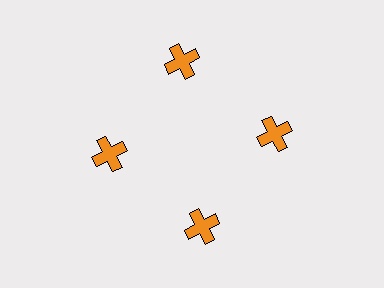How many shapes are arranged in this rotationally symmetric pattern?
There are 4 shapes, arranged in 4 groups of 1.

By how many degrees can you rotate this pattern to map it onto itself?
The pattern maps onto itself every 90 degrees of rotation.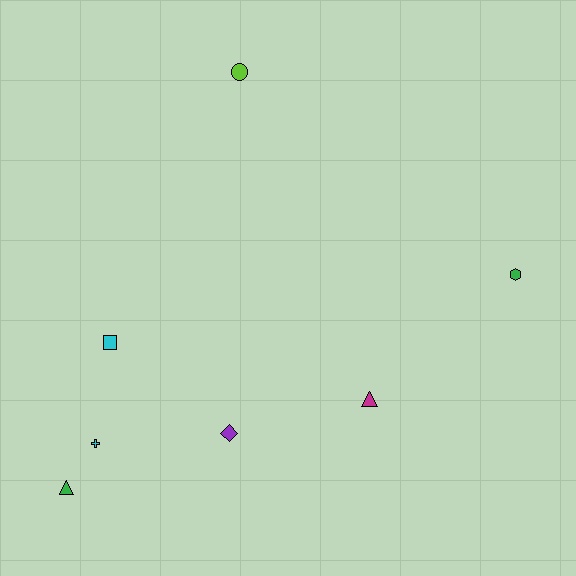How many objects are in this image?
There are 7 objects.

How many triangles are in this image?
There are 2 triangles.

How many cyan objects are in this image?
There are 2 cyan objects.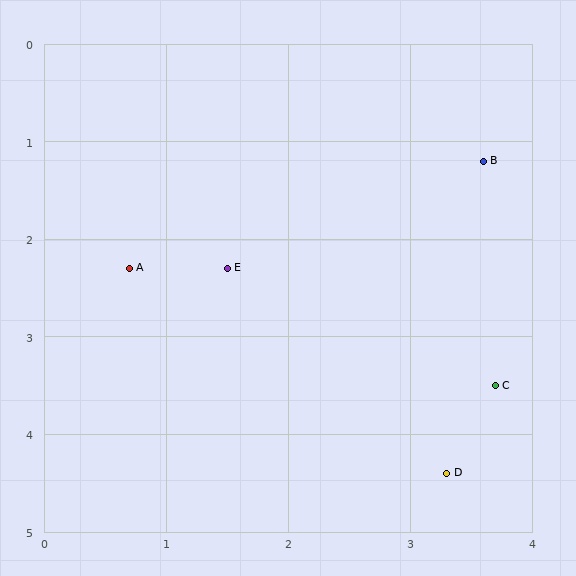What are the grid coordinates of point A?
Point A is at approximately (0.7, 2.3).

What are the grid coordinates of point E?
Point E is at approximately (1.5, 2.3).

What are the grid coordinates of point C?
Point C is at approximately (3.7, 3.5).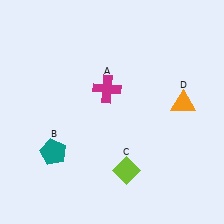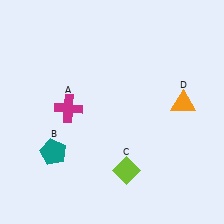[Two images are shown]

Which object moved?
The magenta cross (A) moved left.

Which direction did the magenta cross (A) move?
The magenta cross (A) moved left.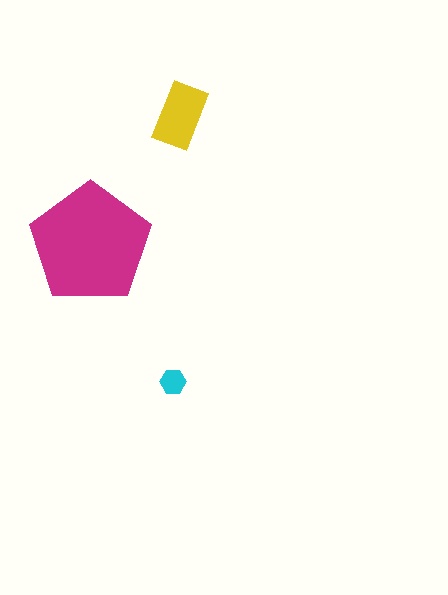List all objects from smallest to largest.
The cyan hexagon, the yellow rectangle, the magenta pentagon.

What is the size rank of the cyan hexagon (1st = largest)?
3rd.